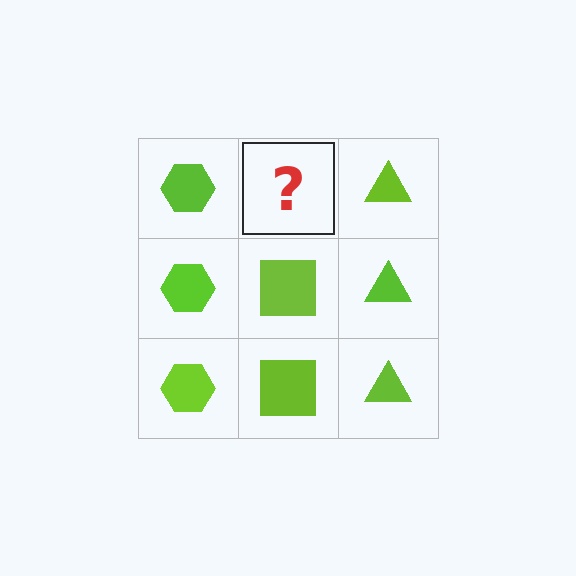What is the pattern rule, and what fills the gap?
The rule is that each column has a consistent shape. The gap should be filled with a lime square.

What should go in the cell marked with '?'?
The missing cell should contain a lime square.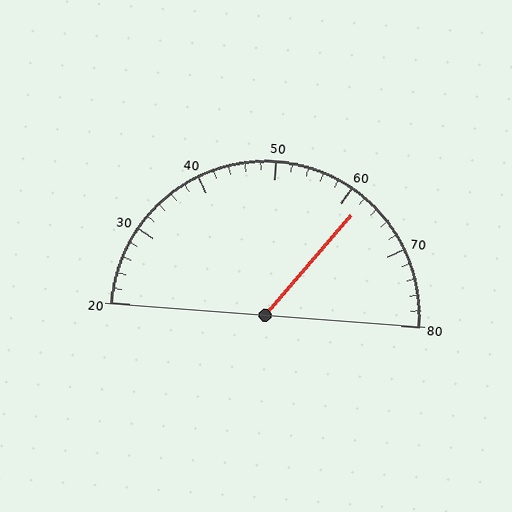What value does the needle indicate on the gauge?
The needle indicates approximately 62.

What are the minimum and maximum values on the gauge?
The gauge ranges from 20 to 80.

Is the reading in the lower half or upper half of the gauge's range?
The reading is in the upper half of the range (20 to 80).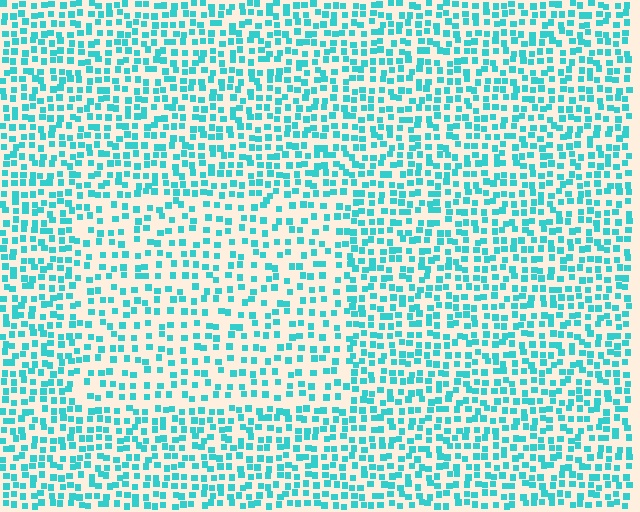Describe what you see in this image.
The image contains small cyan elements arranged at two different densities. A rectangle-shaped region is visible where the elements are less densely packed than the surrounding area.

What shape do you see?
I see a rectangle.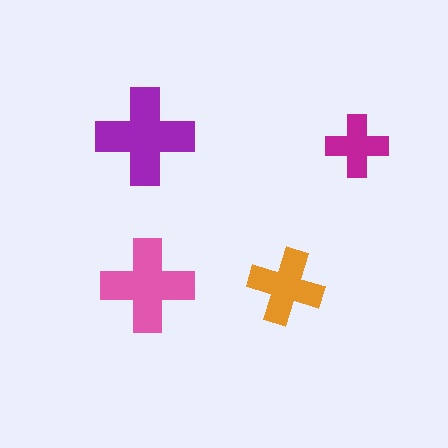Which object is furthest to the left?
The purple cross is leftmost.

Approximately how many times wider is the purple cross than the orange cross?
About 1.5 times wider.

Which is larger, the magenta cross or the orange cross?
The orange one.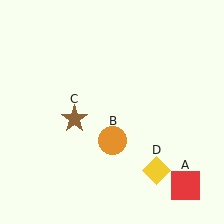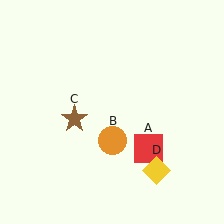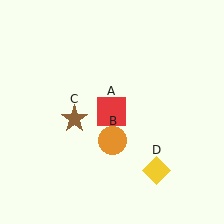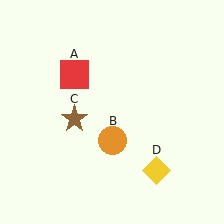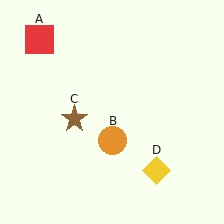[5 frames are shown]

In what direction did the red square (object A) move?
The red square (object A) moved up and to the left.